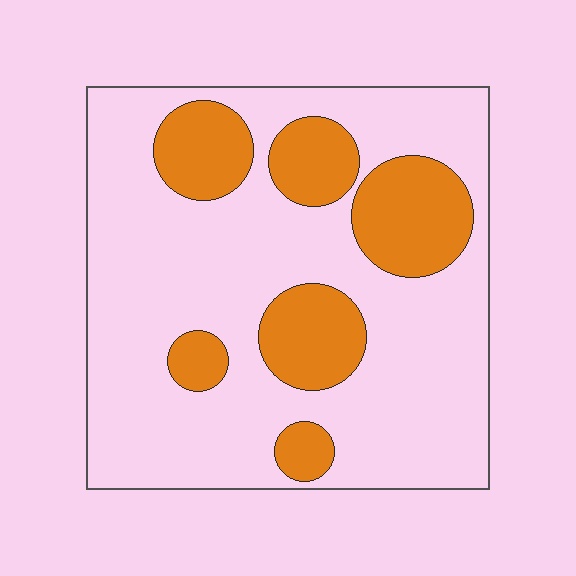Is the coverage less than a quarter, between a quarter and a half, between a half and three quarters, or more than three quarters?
Between a quarter and a half.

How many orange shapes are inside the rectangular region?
6.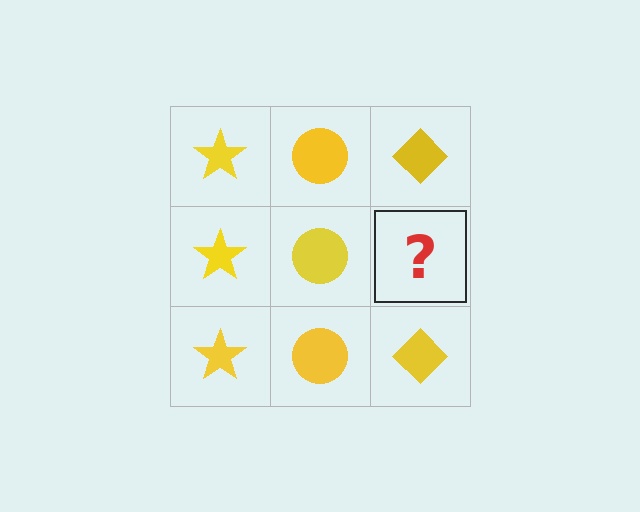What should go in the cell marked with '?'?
The missing cell should contain a yellow diamond.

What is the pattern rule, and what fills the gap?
The rule is that each column has a consistent shape. The gap should be filled with a yellow diamond.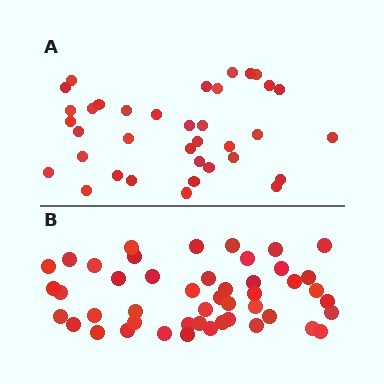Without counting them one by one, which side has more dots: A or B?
Region B (the bottom region) has more dots.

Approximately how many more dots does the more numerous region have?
Region B has roughly 12 or so more dots than region A.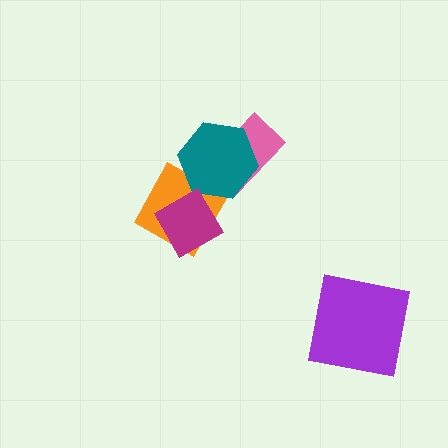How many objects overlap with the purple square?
0 objects overlap with the purple square.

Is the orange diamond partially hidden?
Yes, it is partially covered by another shape.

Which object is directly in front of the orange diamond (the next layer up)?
The teal hexagon is directly in front of the orange diamond.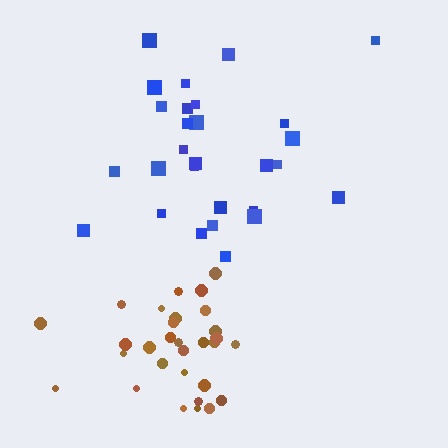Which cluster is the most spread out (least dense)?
Blue.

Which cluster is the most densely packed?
Brown.